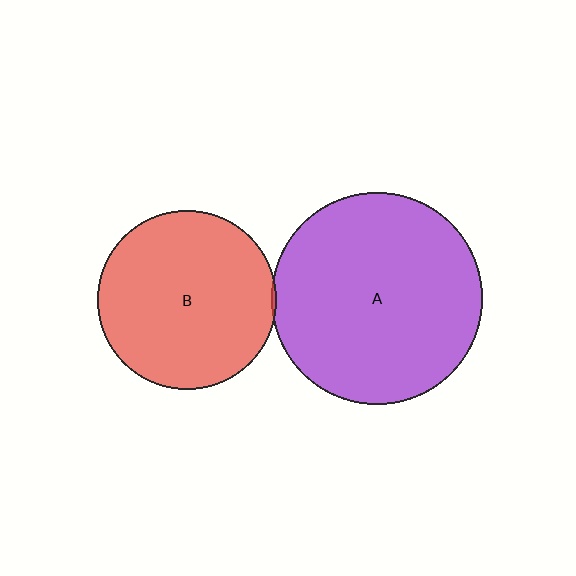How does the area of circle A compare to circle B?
Approximately 1.4 times.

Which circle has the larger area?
Circle A (purple).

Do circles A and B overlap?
Yes.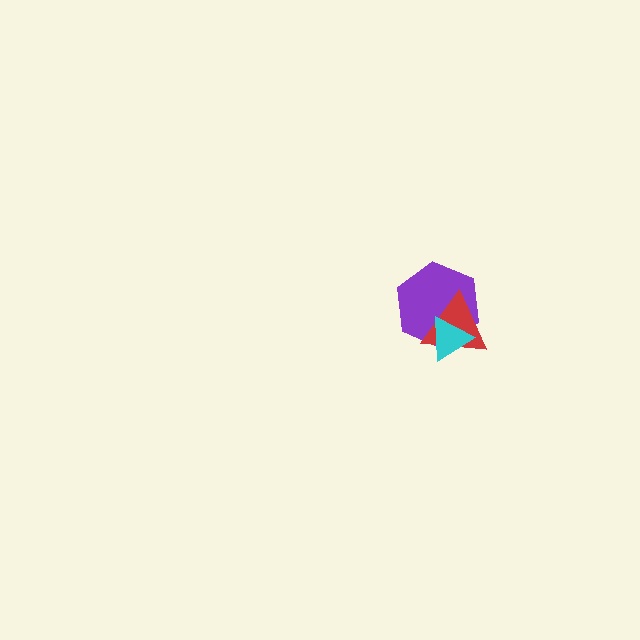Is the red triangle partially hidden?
Yes, it is partially covered by another shape.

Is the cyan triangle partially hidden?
No, no other shape covers it.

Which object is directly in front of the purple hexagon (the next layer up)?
The red triangle is directly in front of the purple hexagon.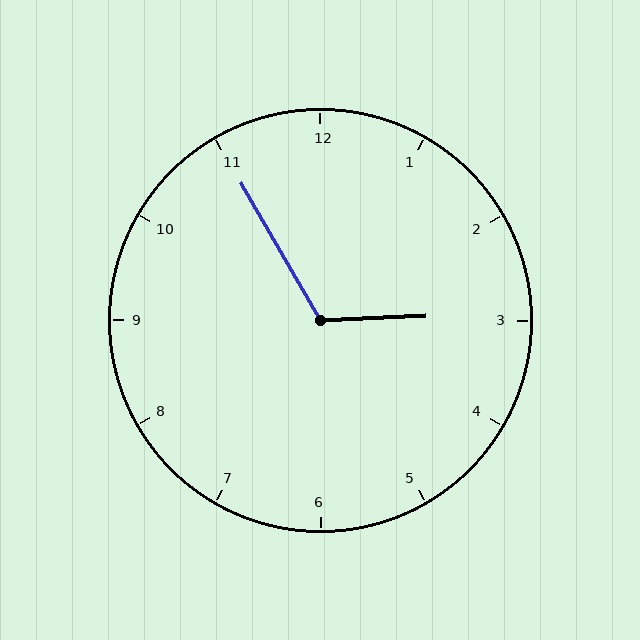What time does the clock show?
2:55.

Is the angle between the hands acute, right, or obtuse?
It is obtuse.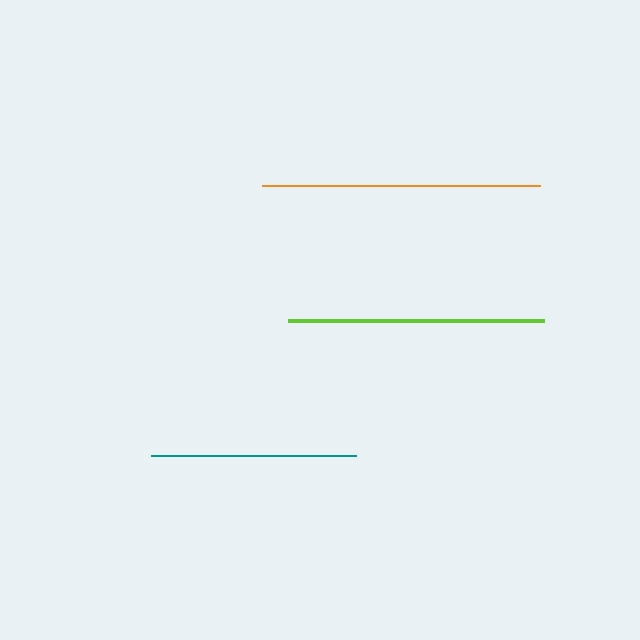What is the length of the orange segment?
The orange segment is approximately 278 pixels long.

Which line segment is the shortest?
The teal line is the shortest at approximately 204 pixels.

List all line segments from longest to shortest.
From longest to shortest: orange, lime, teal.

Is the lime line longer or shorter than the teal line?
The lime line is longer than the teal line.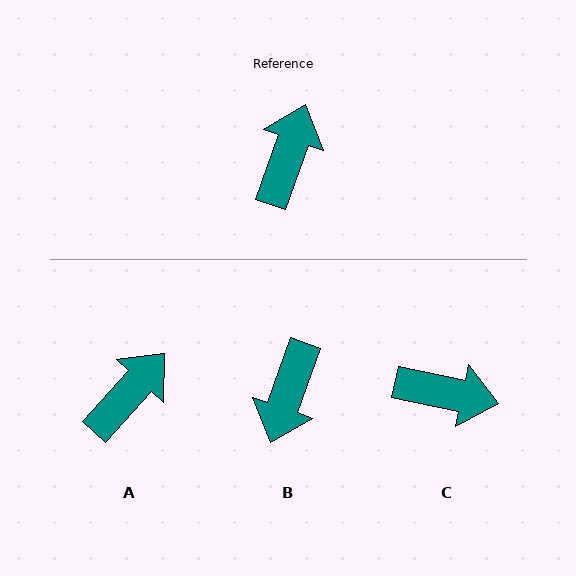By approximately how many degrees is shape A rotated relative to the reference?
Approximately 23 degrees clockwise.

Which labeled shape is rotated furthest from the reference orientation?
B, about 180 degrees away.